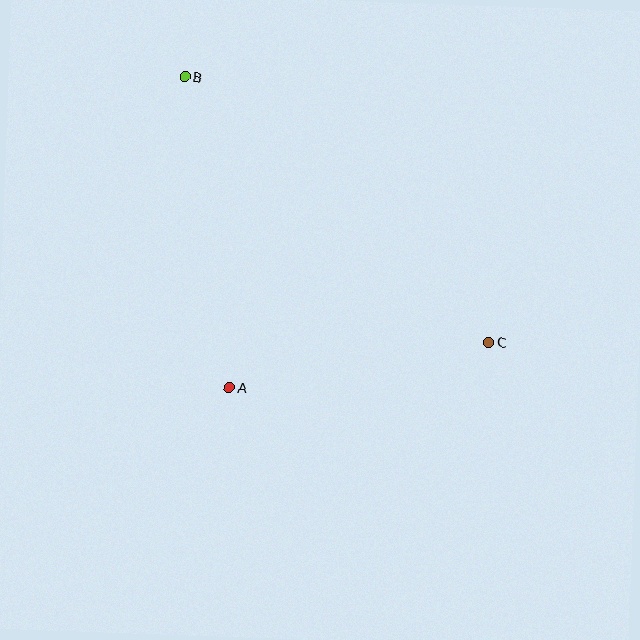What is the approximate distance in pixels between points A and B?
The distance between A and B is approximately 314 pixels.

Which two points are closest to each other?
Points A and C are closest to each other.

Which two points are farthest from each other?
Points B and C are farthest from each other.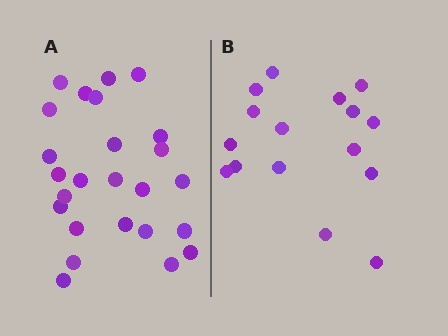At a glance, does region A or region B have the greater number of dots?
Region A (the left region) has more dots.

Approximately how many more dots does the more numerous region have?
Region A has roughly 8 or so more dots than region B.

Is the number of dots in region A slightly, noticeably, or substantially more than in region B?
Region A has substantially more. The ratio is roughly 1.6 to 1.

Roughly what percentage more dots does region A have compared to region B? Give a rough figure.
About 55% more.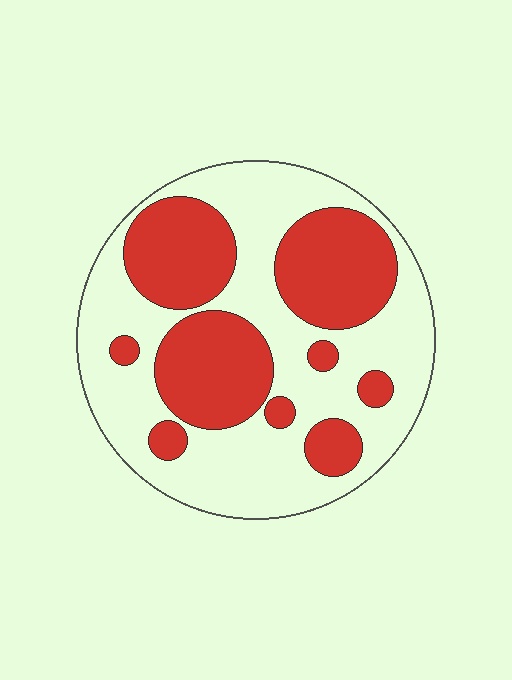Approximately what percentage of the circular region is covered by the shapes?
Approximately 40%.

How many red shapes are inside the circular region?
9.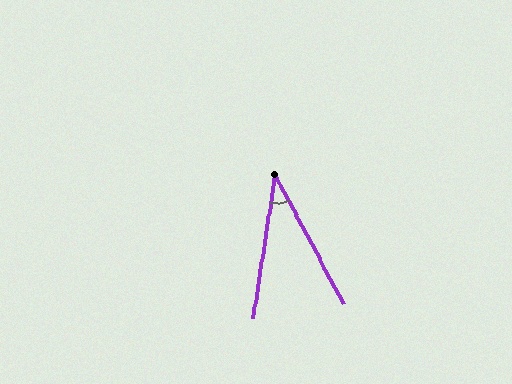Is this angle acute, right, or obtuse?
It is acute.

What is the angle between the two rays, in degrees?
Approximately 37 degrees.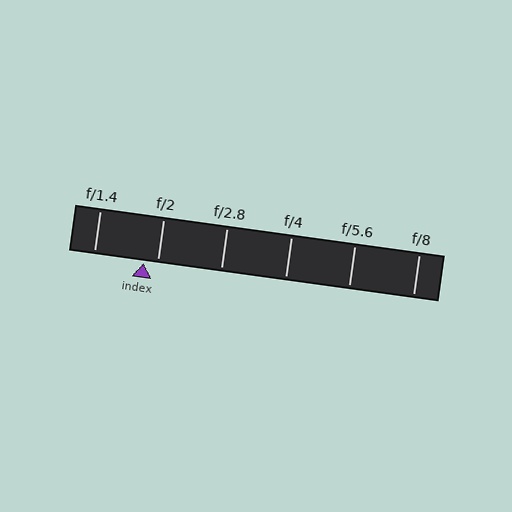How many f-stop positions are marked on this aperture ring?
There are 6 f-stop positions marked.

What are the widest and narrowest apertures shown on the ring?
The widest aperture shown is f/1.4 and the narrowest is f/8.